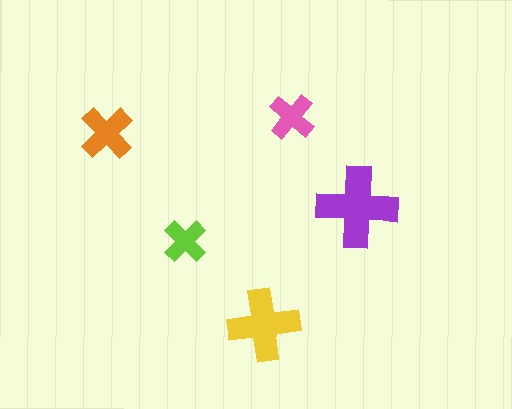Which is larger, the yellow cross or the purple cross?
The purple one.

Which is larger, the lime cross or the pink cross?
The pink one.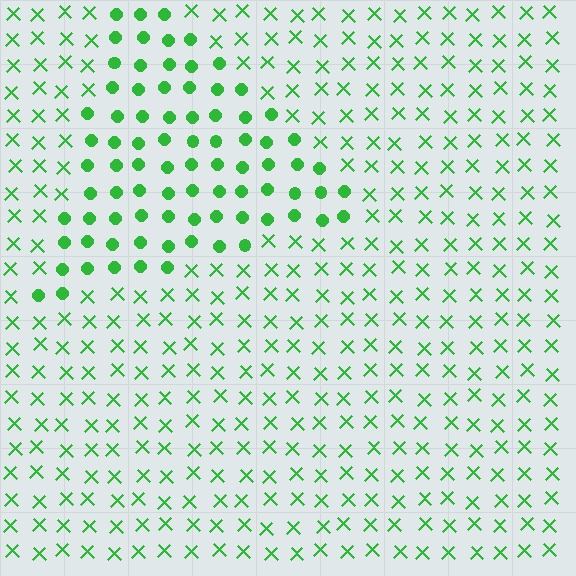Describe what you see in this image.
The image is filled with small green elements arranged in a uniform grid. A triangle-shaped region contains circles, while the surrounding area contains X marks. The boundary is defined purely by the change in element shape.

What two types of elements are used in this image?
The image uses circles inside the triangle region and X marks outside it.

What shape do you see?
I see a triangle.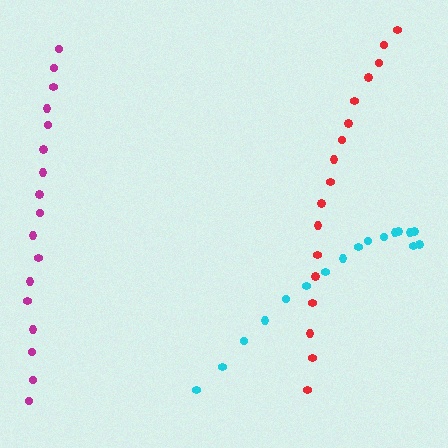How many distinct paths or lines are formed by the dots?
There are 3 distinct paths.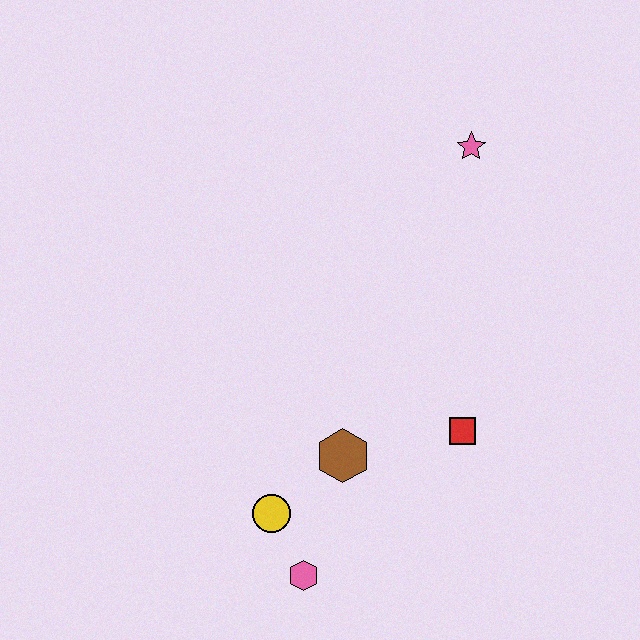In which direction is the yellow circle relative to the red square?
The yellow circle is to the left of the red square.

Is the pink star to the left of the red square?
No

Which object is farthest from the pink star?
The pink hexagon is farthest from the pink star.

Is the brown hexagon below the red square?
Yes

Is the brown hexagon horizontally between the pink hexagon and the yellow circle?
No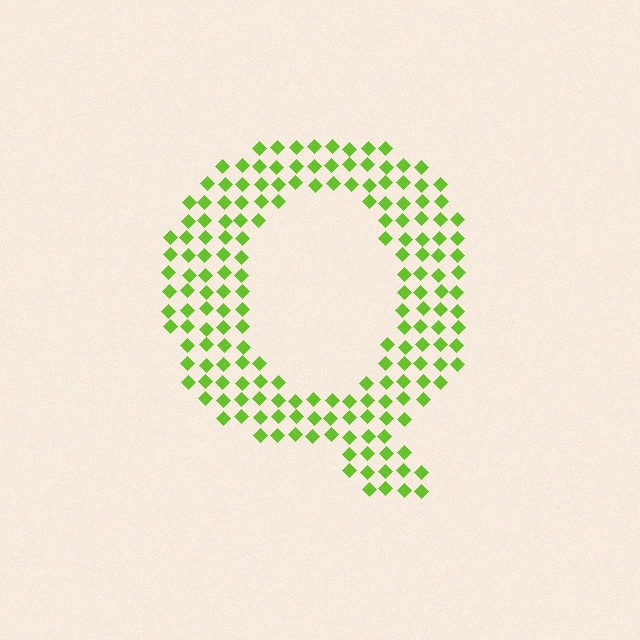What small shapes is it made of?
It is made of small diamonds.